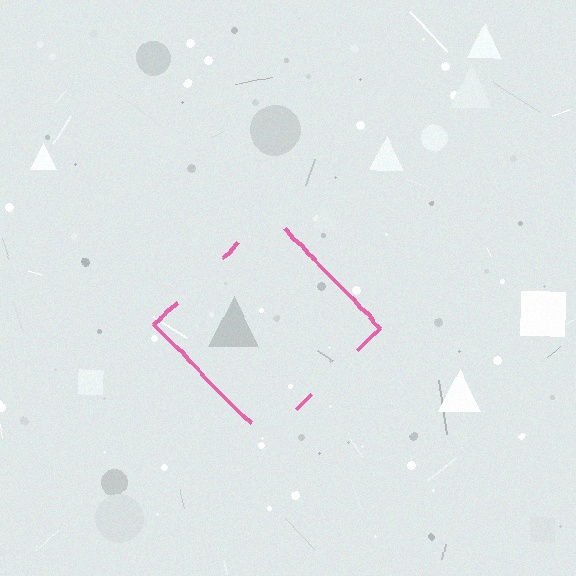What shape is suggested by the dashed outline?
The dashed outline suggests a diamond.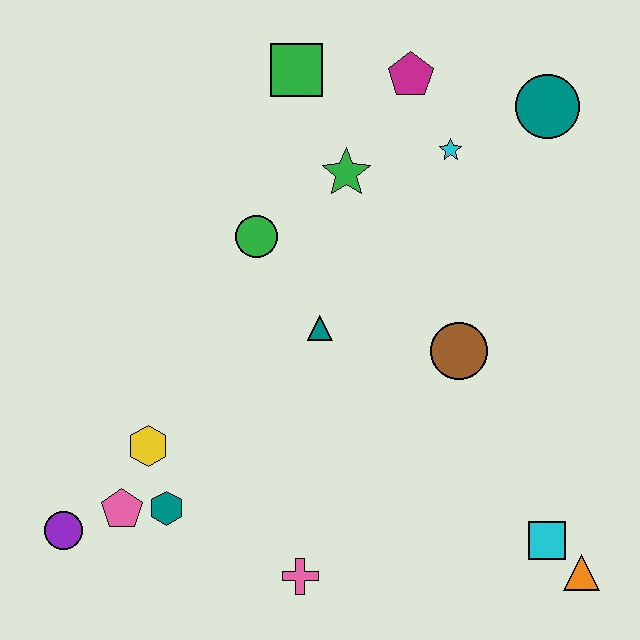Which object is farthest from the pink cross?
The teal circle is farthest from the pink cross.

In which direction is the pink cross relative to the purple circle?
The pink cross is to the right of the purple circle.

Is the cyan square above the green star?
No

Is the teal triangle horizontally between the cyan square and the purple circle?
Yes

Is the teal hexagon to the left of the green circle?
Yes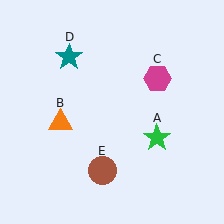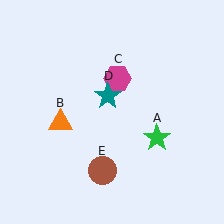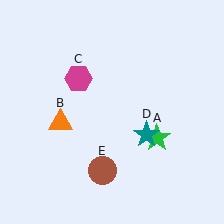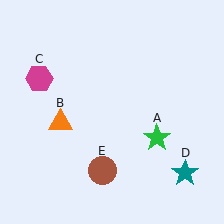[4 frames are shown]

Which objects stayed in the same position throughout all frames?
Green star (object A) and orange triangle (object B) and brown circle (object E) remained stationary.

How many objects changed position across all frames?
2 objects changed position: magenta hexagon (object C), teal star (object D).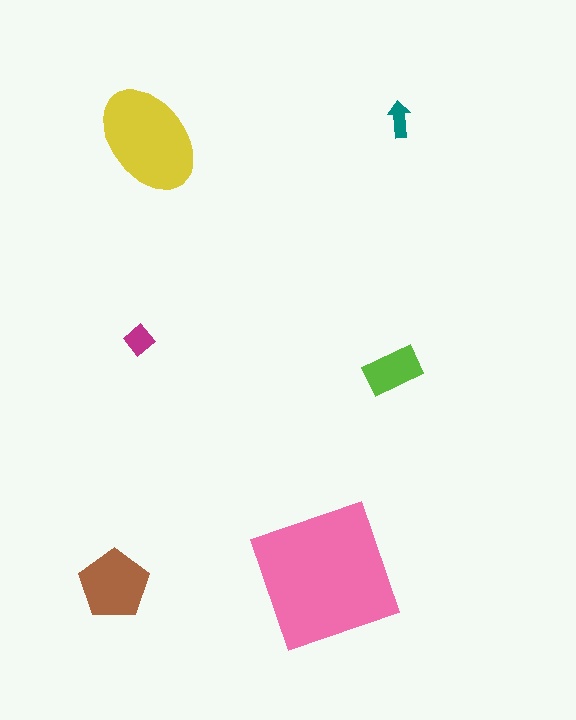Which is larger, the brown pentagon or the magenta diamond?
The brown pentagon.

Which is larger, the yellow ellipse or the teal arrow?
The yellow ellipse.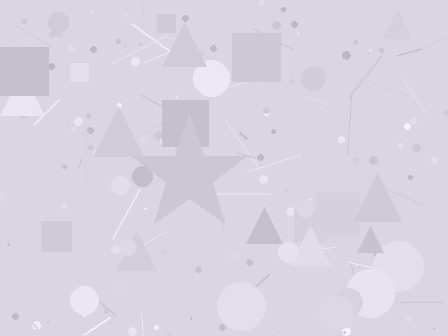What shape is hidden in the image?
A star is hidden in the image.